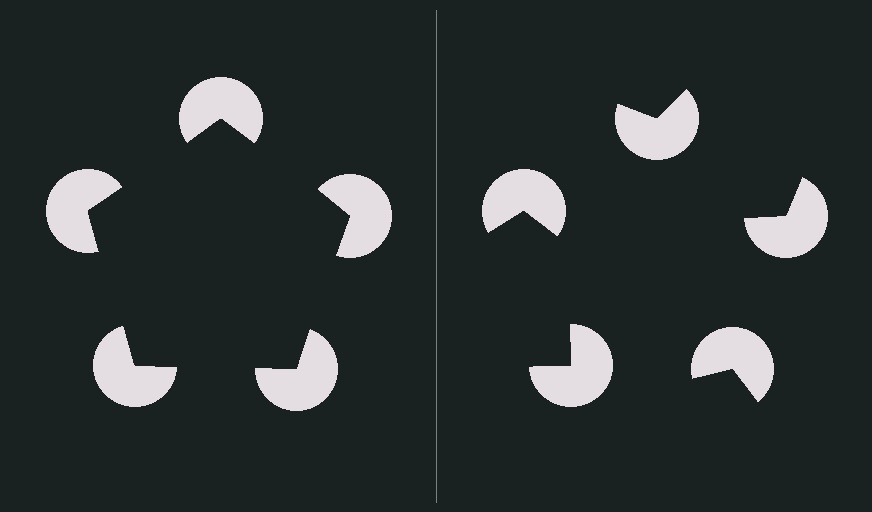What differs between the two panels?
The pac-man discs are positioned identically on both sides; only the wedge orientations differ. On the left they align to a pentagon; on the right they are misaligned.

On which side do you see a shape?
An illusory pentagon appears on the left side. On the right side the wedge cuts are rotated, so no coherent shape forms.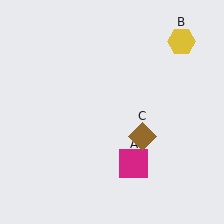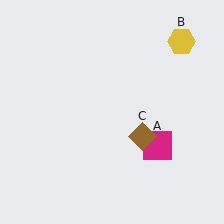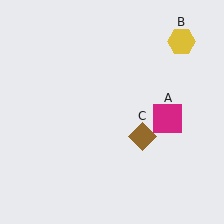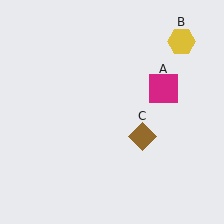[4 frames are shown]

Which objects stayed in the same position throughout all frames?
Yellow hexagon (object B) and brown diamond (object C) remained stationary.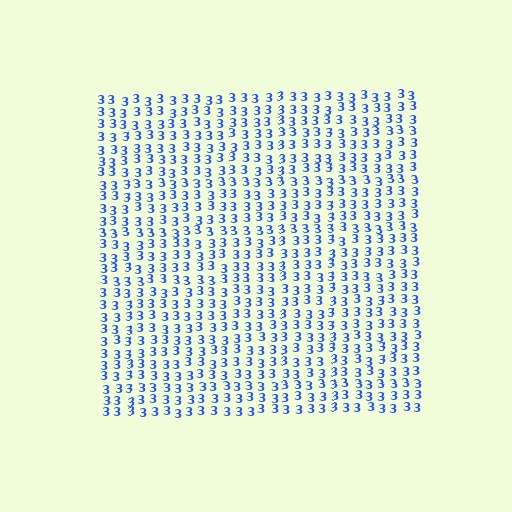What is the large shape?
The large shape is a square.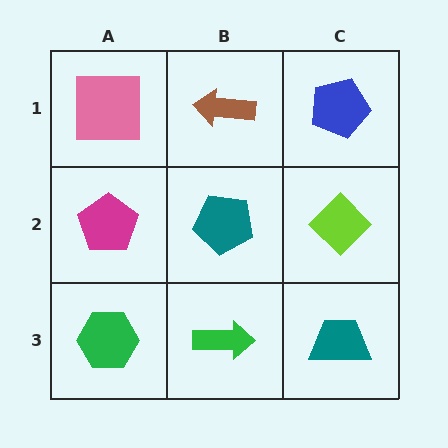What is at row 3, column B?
A green arrow.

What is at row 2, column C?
A lime diamond.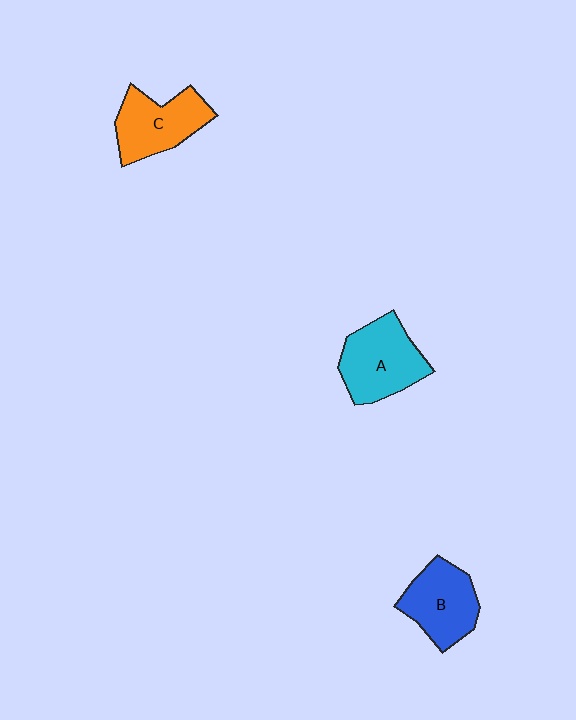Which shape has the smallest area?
Shape B (blue).